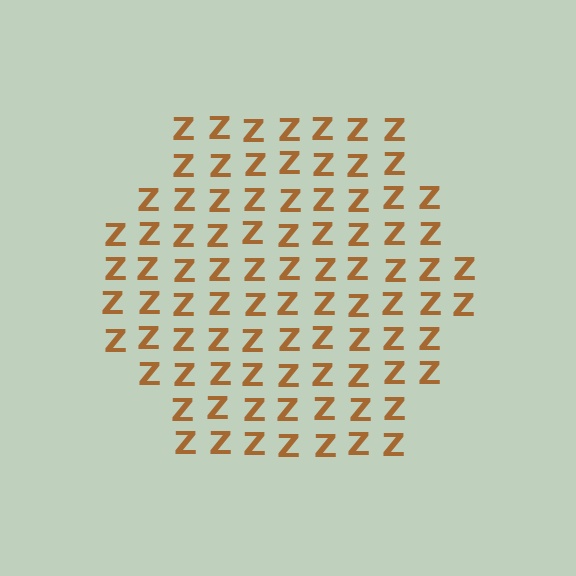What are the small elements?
The small elements are letter Z's.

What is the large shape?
The large shape is a hexagon.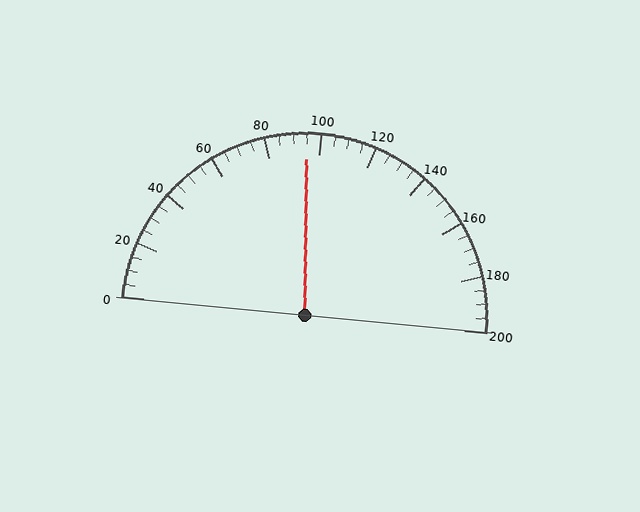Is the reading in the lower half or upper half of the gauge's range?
The reading is in the lower half of the range (0 to 200).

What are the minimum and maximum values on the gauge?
The gauge ranges from 0 to 200.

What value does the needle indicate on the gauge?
The needle indicates approximately 95.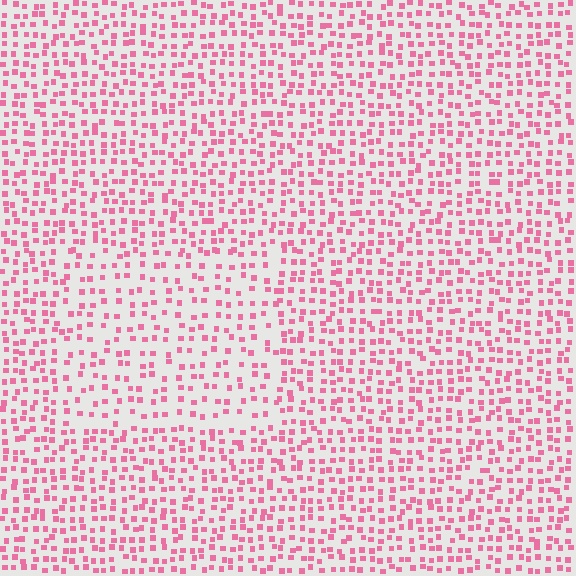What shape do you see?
I see a rectangle.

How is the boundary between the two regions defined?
The boundary is defined by a change in element density (approximately 1.6x ratio). All elements are the same color, size, and shape.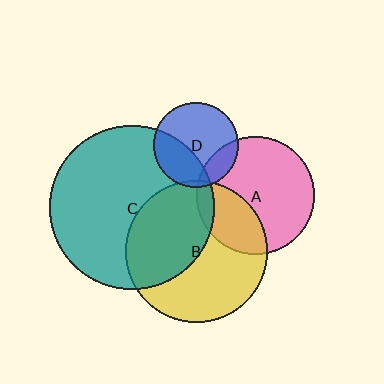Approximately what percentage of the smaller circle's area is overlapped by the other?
Approximately 5%.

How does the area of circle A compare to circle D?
Approximately 1.9 times.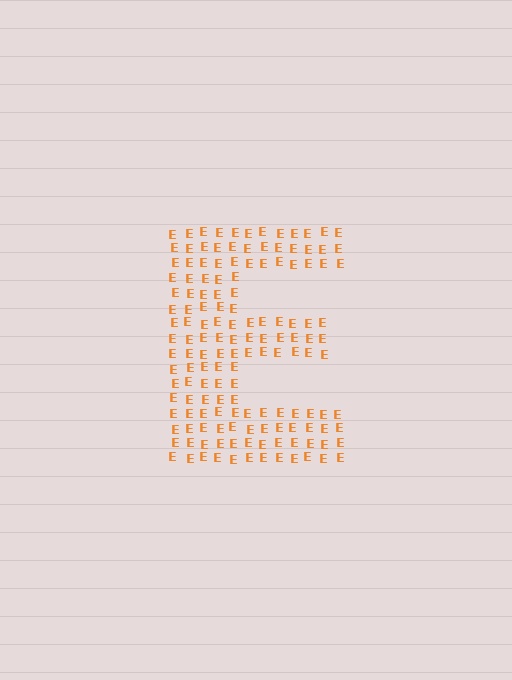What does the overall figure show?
The overall figure shows the letter E.